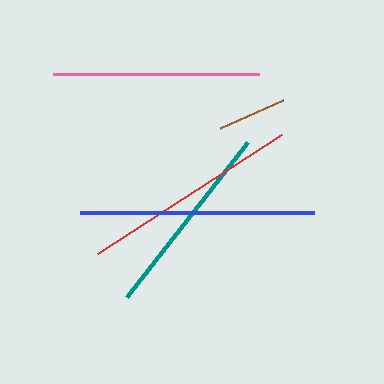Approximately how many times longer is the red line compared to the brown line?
The red line is approximately 3.1 times the length of the brown line.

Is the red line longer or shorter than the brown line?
The red line is longer than the brown line.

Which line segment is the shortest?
The brown line is the shortest at approximately 70 pixels.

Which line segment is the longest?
The blue line is the longest at approximately 234 pixels.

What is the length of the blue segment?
The blue segment is approximately 234 pixels long.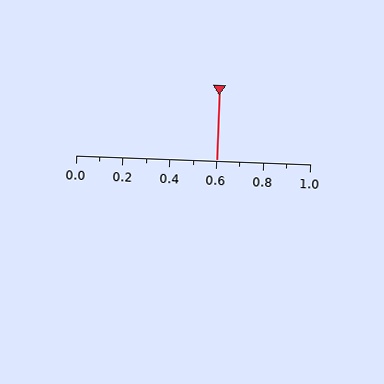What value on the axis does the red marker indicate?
The marker indicates approximately 0.6.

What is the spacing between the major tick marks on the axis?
The major ticks are spaced 0.2 apart.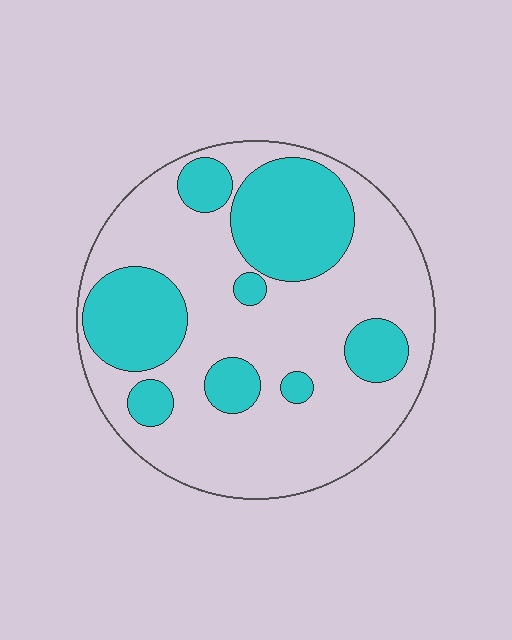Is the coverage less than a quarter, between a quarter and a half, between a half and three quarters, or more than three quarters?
Between a quarter and a half.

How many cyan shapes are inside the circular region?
8.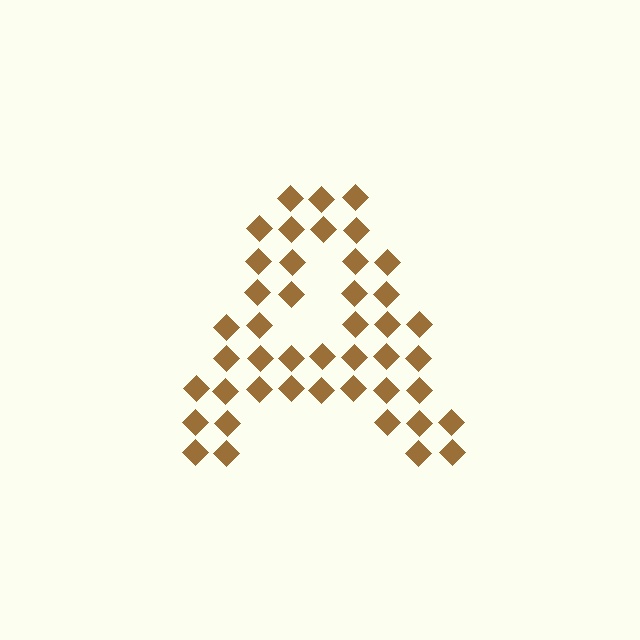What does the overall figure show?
The overall figure shows the letter A.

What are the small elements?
The small elements are diamonds.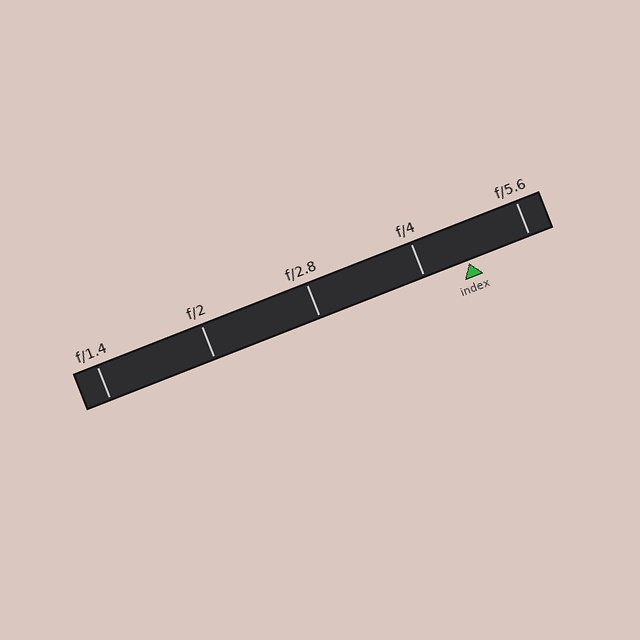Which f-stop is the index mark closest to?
The index mark is closest to f/4.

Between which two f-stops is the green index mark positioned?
The index mark is between f/4 and f/5.6.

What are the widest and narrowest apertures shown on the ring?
The widest aperture shown is f/1.4 and the narrowest is f/5.6.